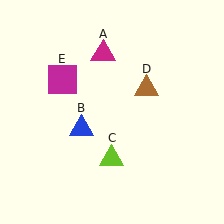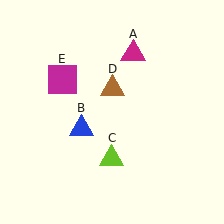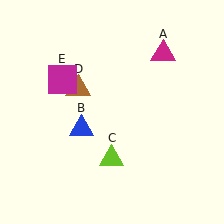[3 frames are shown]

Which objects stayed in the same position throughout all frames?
Blue triangle (object B) and lime triangle (object C) and magenta square (object E) remained stationary.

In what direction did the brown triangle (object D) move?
The brown triangle (object D) moved left.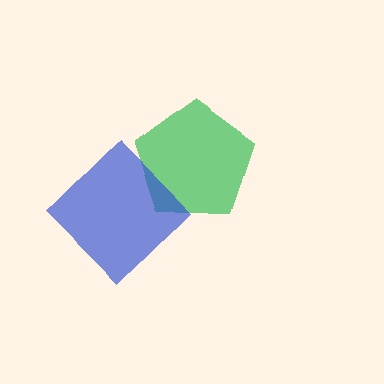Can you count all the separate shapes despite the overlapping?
Yes, there are 2 separate shapes.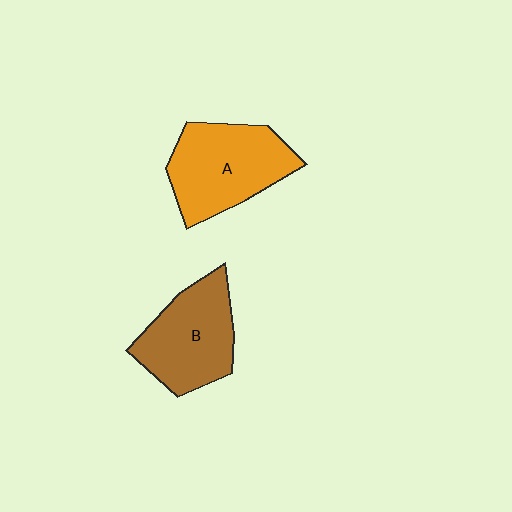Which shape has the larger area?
Shape A (orange).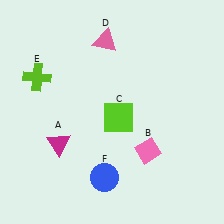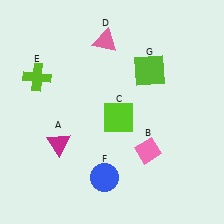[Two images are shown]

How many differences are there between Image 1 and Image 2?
There is 1 difference between the two images.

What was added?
A lime square (G) was added in Image 2.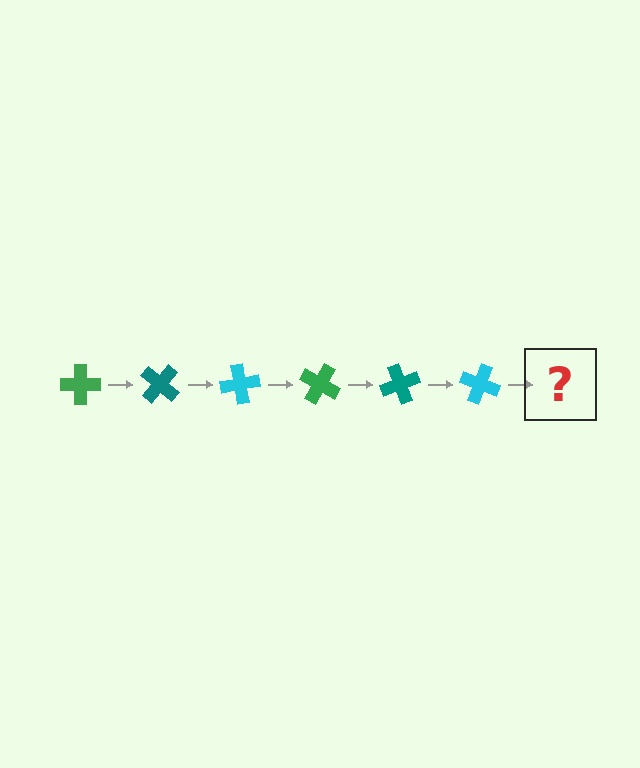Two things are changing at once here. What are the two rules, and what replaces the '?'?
The two rules are that it rotates 40 degrees each step and the color cycles through green, teal, and cyan. The '?' should be a green cross, rotated 240 degrees from the start.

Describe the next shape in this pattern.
It should be a green cross, rotated 240 degrees from the start.